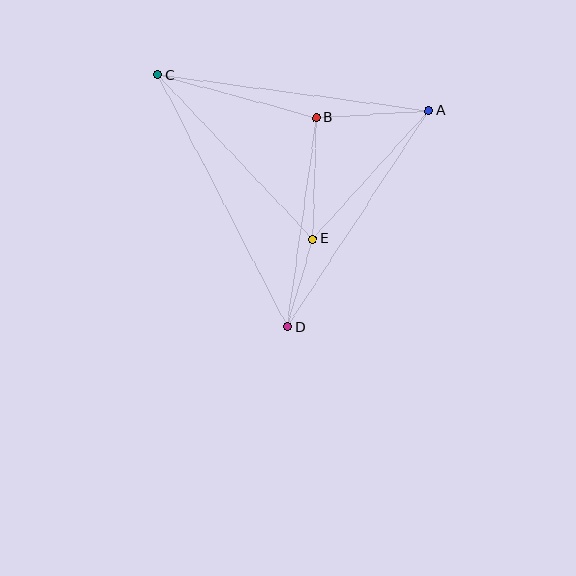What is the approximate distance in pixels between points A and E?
The distance between A and E is approximately 173 pixels.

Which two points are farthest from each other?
Points C and D are farthest from each other.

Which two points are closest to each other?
Points D and E are closest to each other.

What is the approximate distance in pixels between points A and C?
The distance between A and C is approximately 273 pixels.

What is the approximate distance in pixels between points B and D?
The distance between B and D is approximately 211 pixels.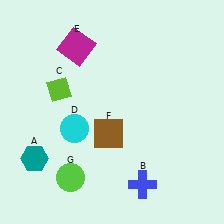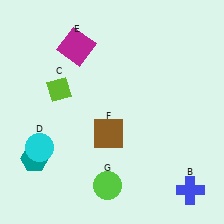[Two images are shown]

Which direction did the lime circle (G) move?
The lime circle (G) moved right.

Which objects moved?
The objects that moved are: the blue cross (B), the cyan circle (D), the lime circle (G).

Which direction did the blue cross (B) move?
The blue cross (B) moved right.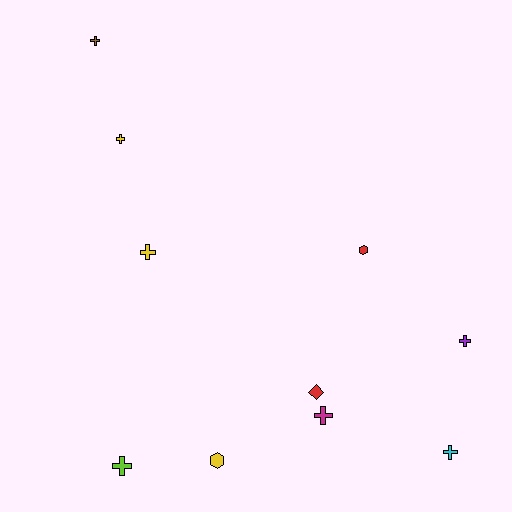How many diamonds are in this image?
There is 1 diamond.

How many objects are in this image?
There are 10 objects.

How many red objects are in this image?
There are 2 red objects.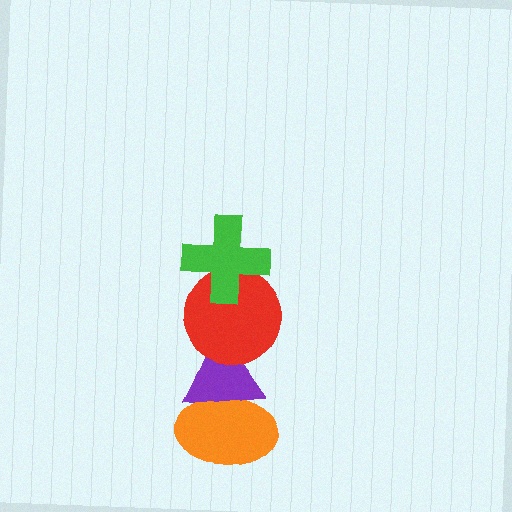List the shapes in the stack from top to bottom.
From top to bottom: the green cross, the red circle, the purple triangle, the orange ellipse.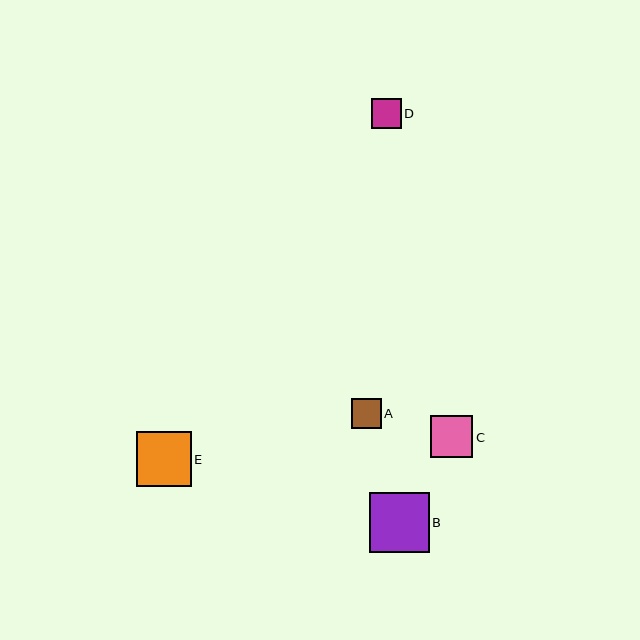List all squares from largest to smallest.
From largest to smallest: B, E, C, A, D.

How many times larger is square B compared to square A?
Square B is approximately 2.0 times the size of square A.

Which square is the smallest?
Square D is the smallest with a size of approximately 30 pixels.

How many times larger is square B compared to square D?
Square B is approximately 2.0 times the size of square D.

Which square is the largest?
Square B is the largest with a size of approximately 60 pixels.